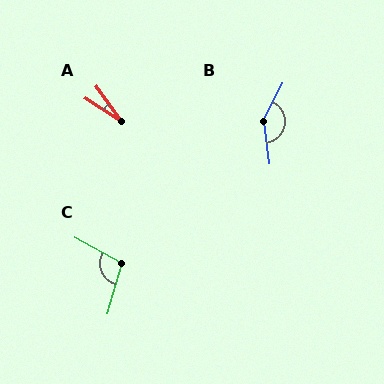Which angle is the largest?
B, at approximately 145 degrees.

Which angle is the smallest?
A, at approximately 21 degrees.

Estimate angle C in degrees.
Approximately 103 degrees.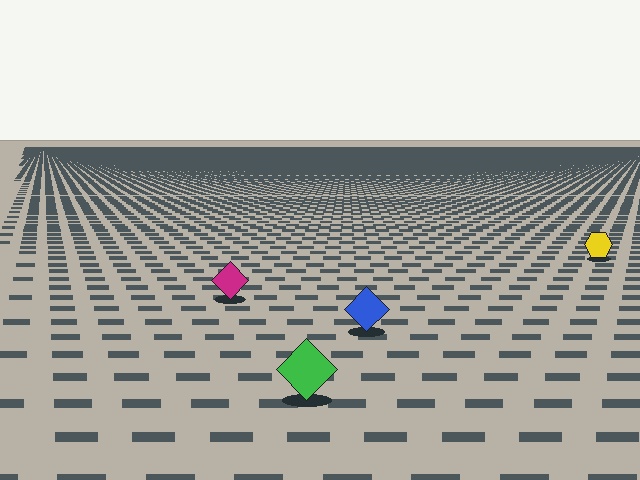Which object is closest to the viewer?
The green diamond is closest. The texture marks near it are larger and more spread out.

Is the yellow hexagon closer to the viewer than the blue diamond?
No. The blue diamond is closer — you can tell from the texture gradient: the ground texture is coarser near it.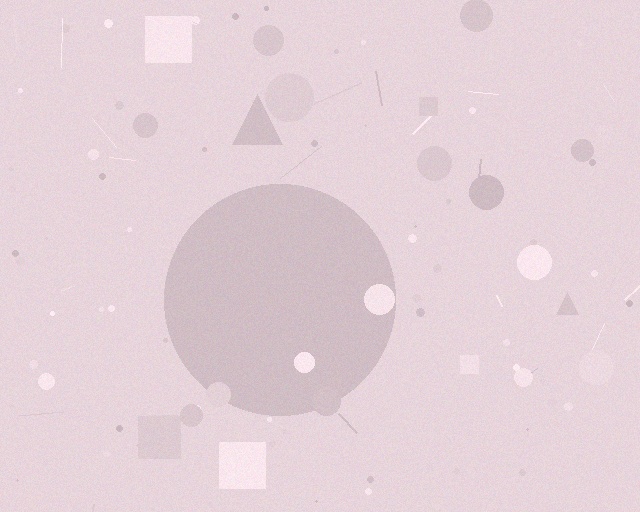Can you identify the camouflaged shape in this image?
The camouflaged shape is a circle.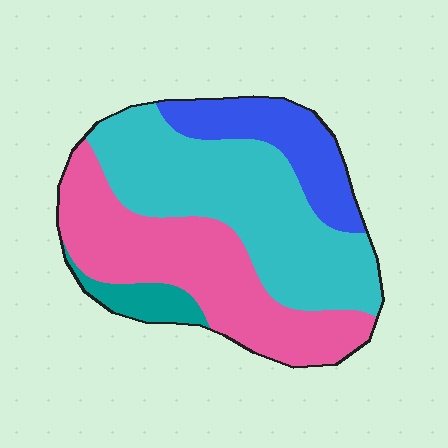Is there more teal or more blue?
Blue.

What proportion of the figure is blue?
Blue takes up about one sixth (1/6) of the figure.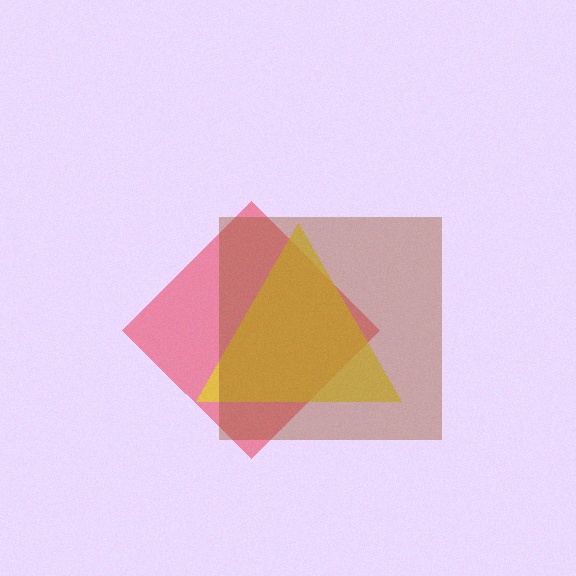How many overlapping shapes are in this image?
There are 3 overlapping shapes in the image.